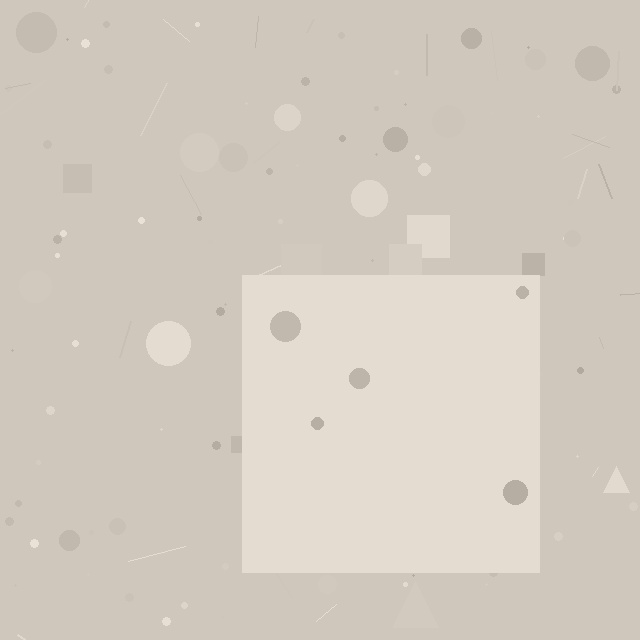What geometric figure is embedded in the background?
A square is embedded in the background.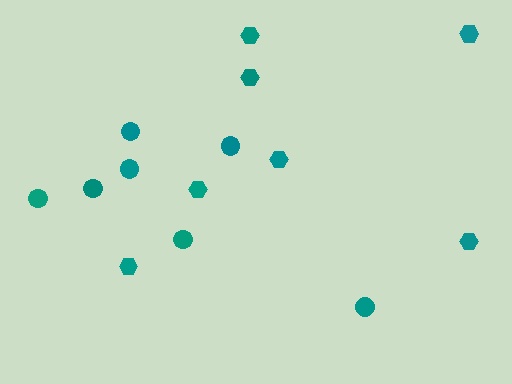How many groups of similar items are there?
There are 2 groups: one group of hexagons (7) and one group of circles (7).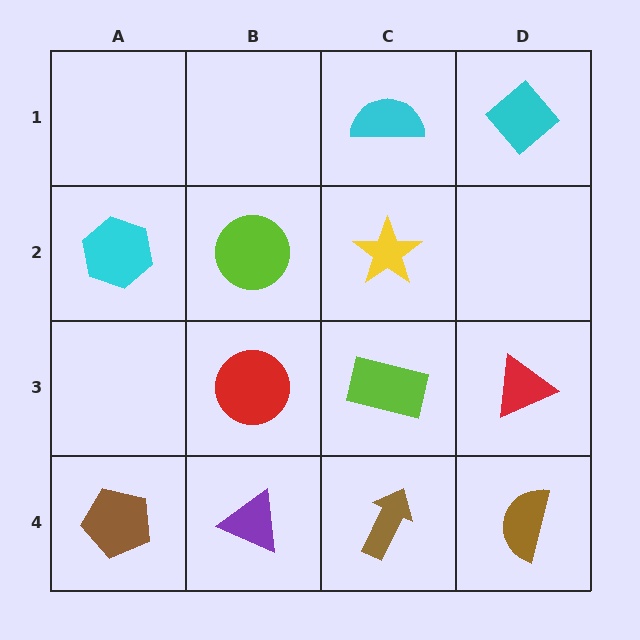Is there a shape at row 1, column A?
No, that cell is empty.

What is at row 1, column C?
A cyan semicircle.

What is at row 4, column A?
A brown pentagon.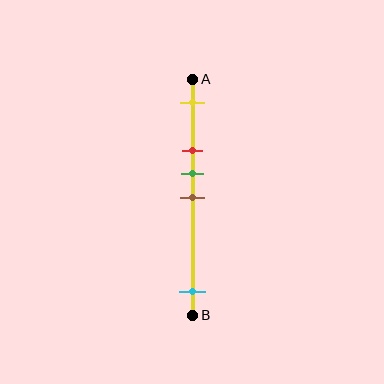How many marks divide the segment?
There are 5 marks dividing the segment.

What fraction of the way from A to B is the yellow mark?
The yellow mark is approximately 10% (0.1) of the way from A to B.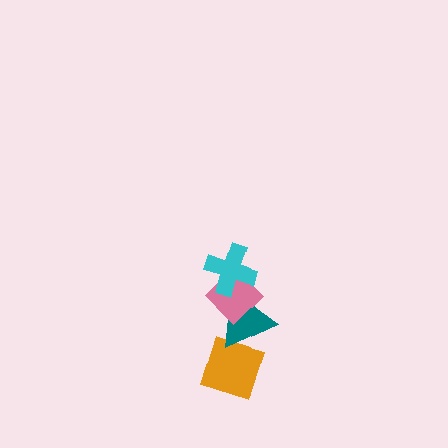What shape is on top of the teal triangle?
The pink diamond is on top of the teal triangle.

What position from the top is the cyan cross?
The cyan cross is 1st from the top.